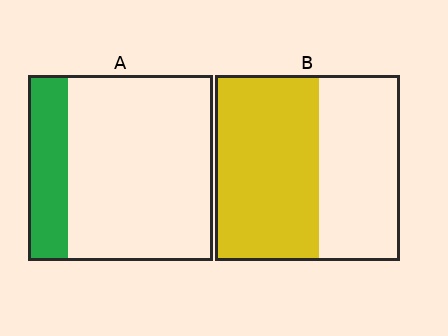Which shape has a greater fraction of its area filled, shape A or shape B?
Shape B.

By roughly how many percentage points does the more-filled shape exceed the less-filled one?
By roughly 35 percentage points (B over A).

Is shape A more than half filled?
No.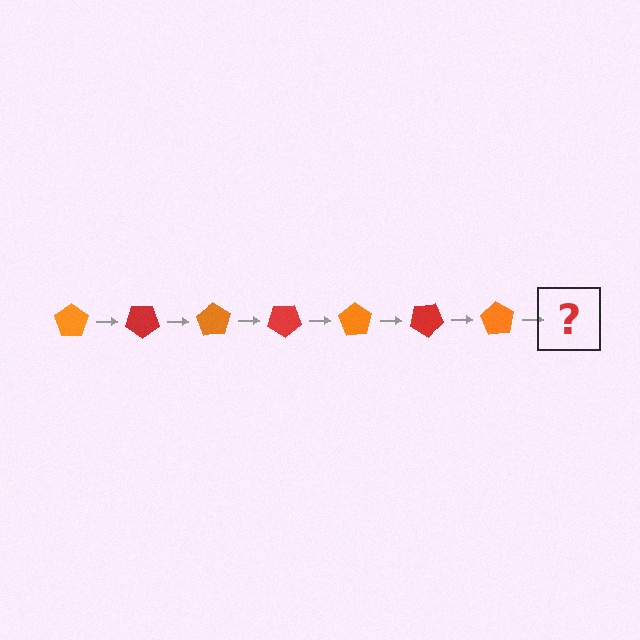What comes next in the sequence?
The next element should be a red pentagon, rotated 245 degrees from the start.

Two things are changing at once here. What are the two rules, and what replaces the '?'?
The two rules are that it rotates 35 degrees each step and the color cycles through orange and red. The '?' should be a red pentagon, rotated 245 degrees from the start.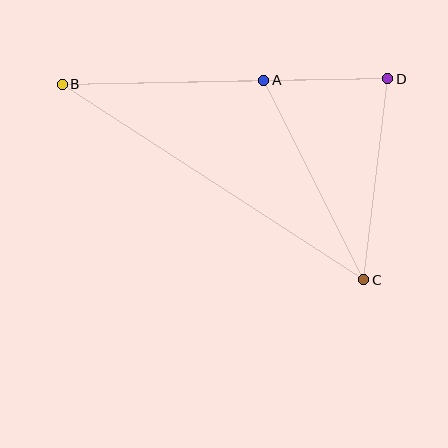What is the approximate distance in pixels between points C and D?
The distance between C and D is approximately 202 pixels.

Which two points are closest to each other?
Points A and D are closest to each other.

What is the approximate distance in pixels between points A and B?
The distance between A and B is approximately 201 pixels.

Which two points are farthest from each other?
Points B and C are farthest from each other.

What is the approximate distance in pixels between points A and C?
The distance between A and C is approximately 223 pixels.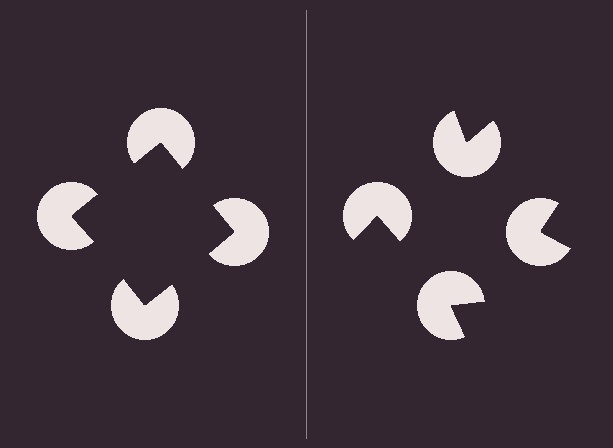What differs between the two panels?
The pac-man discs are positioned identically on both sides; only the wedge orientations differ. On the left they align to a square; on the right they are misaligned.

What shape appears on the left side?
An illusory square.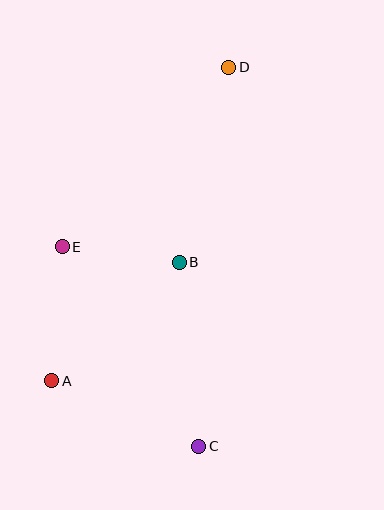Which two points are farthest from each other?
Points C and D are farthest from each other.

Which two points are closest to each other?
Points B and E are closest to each other.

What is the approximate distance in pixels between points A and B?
The distance between A and B is approximately 174 pixels.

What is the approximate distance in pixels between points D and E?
The distance between D and E is approximately 245 pixels.